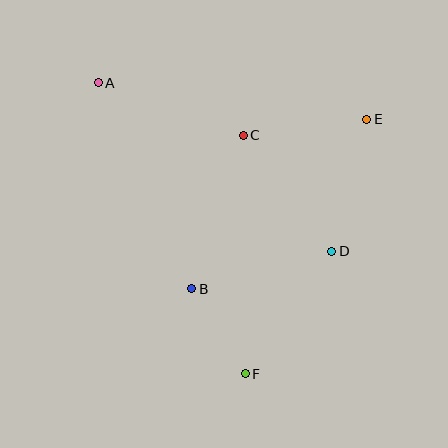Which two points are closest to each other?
Points B and F are closest to each other.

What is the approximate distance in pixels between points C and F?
The distance between C and F is approximately 238 pixels.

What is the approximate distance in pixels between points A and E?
The distance between A and E is approximately 271 pixels.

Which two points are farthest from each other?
Points A and F are farthest from each other.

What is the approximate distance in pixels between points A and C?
The distance between A and C is approximately 154 pixels.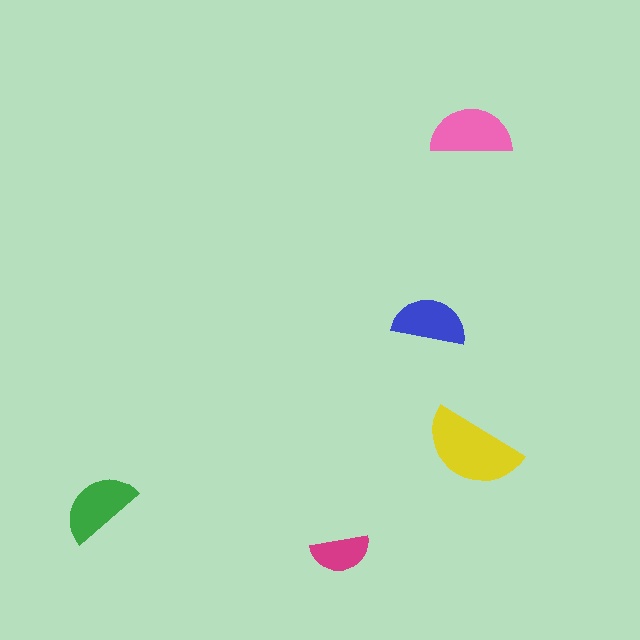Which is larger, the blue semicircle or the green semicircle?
The green one.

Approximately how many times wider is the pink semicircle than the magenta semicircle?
About 1.5 times wider.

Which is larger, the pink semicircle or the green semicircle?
The pink one.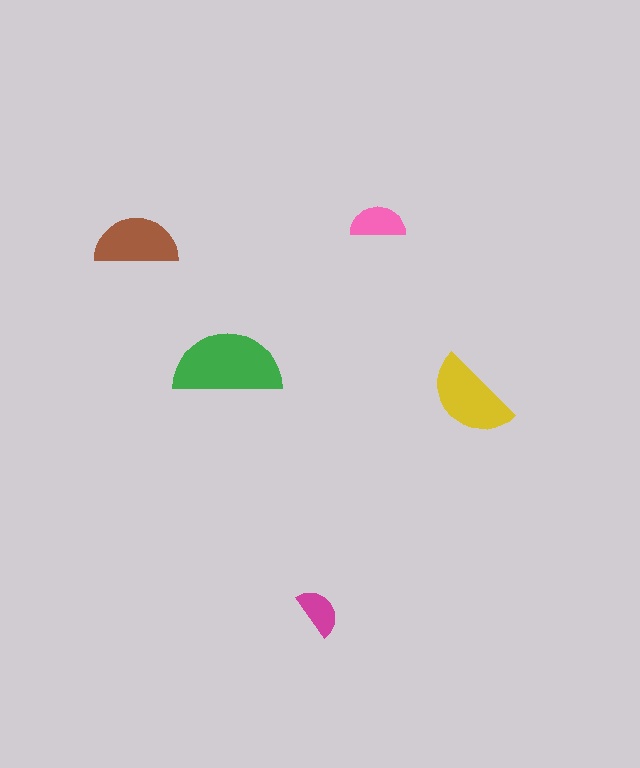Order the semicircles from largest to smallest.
the green one, the yellow one, the brown one, the pink one, the magenta one.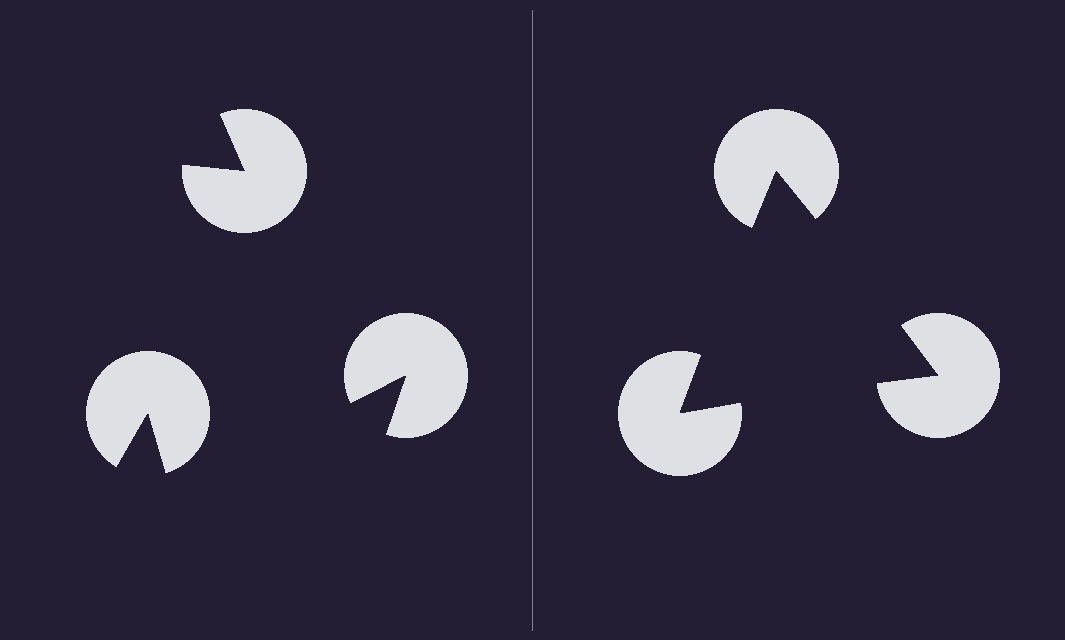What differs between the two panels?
The pac-man discs are positioned identically on both sides; only the wedge orientations differ. On the right they align to a triangle; on the left they are misaligned.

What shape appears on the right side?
An illusory triangle.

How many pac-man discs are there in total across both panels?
6 — 3 on each side.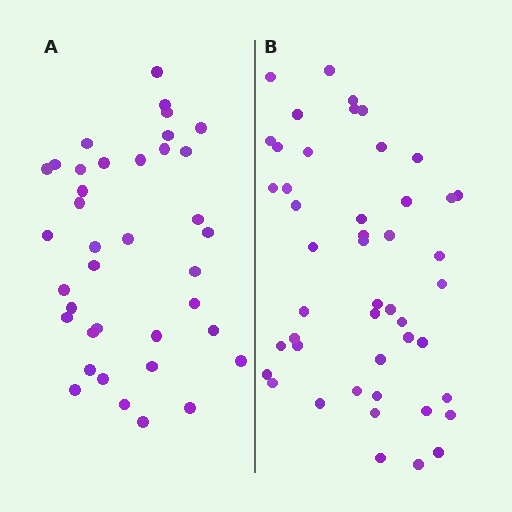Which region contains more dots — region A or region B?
Region B (the right region) has more dots.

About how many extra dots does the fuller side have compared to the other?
Region B has roughly 8 or so more dots than region A.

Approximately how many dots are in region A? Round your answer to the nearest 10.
About 40 dots. (The exact count is 38, which rounds to 40.)